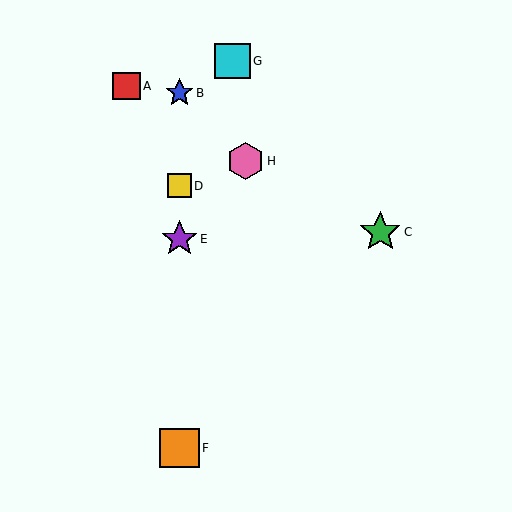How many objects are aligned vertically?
4 objects (B, D, E, F) are aligned vertically.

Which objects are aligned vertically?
Objects B, D, E, F are aligned vertically.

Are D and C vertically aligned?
No, D is at x≈179 and C is at x≈380.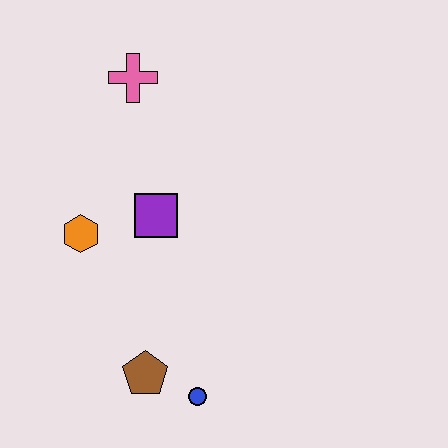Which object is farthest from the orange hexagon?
The blue circle is farthest from the orange hexagon.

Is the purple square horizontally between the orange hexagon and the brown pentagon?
No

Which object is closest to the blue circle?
The brown pentagon is closest to the blue circle.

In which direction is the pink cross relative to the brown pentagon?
The pink cross is above the brown pentagon.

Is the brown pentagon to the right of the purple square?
No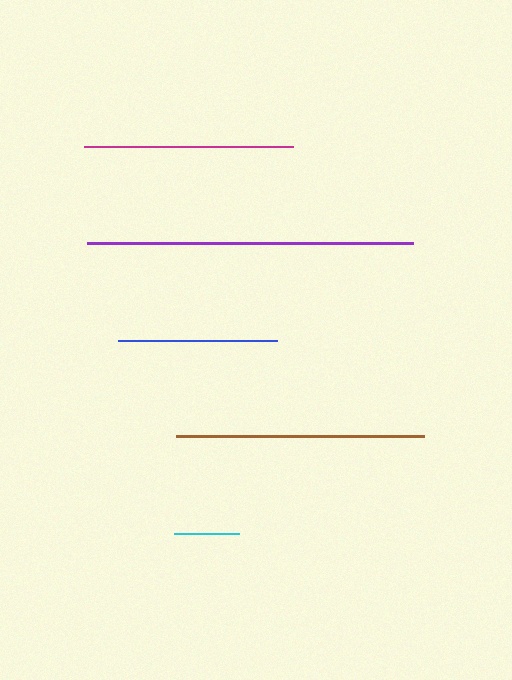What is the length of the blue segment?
The blue segment is approximately 159 pixels long.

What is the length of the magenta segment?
The magenta segment is approximately 209 pixels long.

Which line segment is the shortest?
The cyan line is the shortest at approximately 65 pixels.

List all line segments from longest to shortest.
From longest to shortest: purple, brown, magenta, blue, cyan.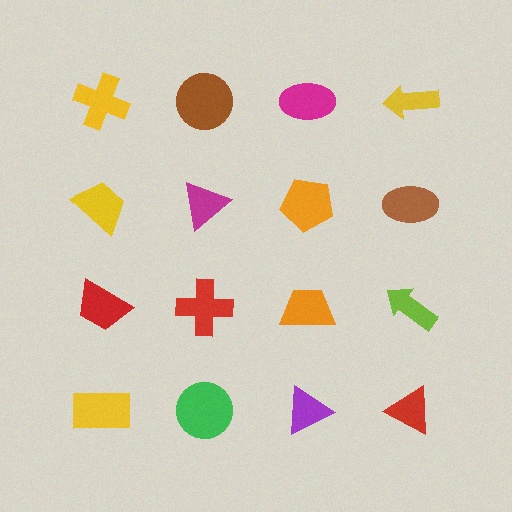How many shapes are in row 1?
4 shapes.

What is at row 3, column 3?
An orange trapezoid.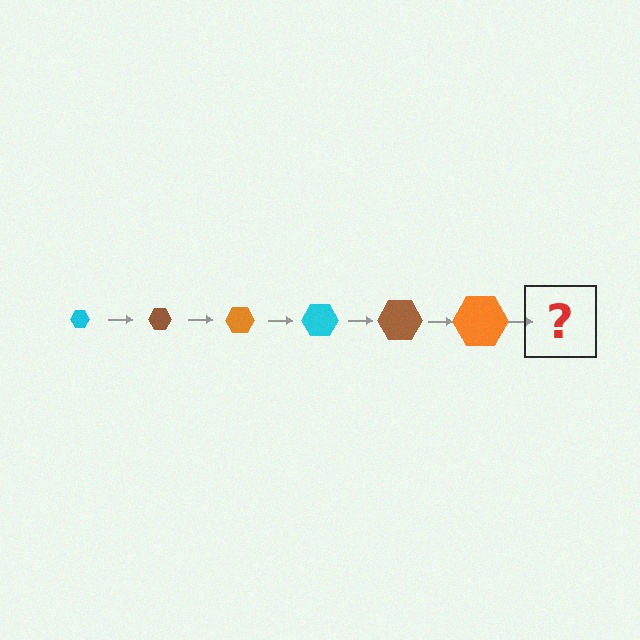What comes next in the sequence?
The next element should be a cyan hexagon, larger than the previous one.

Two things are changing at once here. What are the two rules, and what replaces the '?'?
The two rules are that the hexagon grows larger each step and the color cycles through cyan, brown, and orange. The '?' should be a cyan hexagon, larger than the previous one.